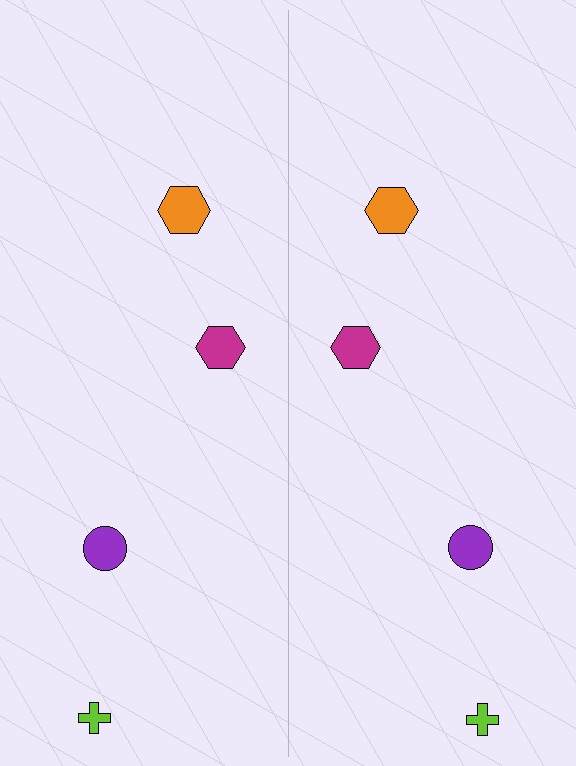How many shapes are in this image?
There are 8 shapes in this image.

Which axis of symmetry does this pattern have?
The pattern has a vertical axis of symmetry running through the center of the image.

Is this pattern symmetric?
Yes, this pattern has bilateral (reflection) symmetry.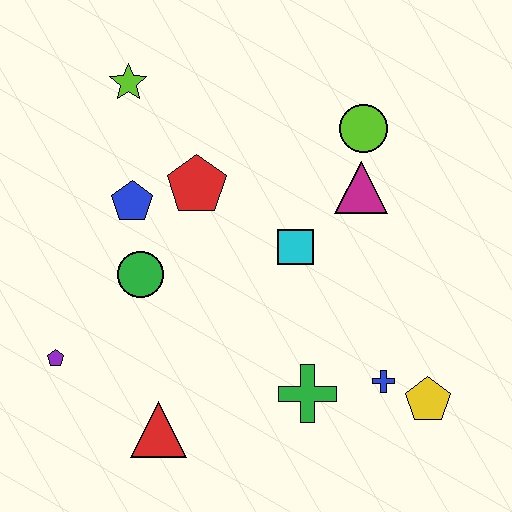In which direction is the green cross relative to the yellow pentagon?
The green cross is to the left of the yellow pentagon.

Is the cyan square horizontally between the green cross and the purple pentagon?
Yes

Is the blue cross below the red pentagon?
Yes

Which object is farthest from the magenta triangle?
The purple pentagon is farthest from the magenta triangle.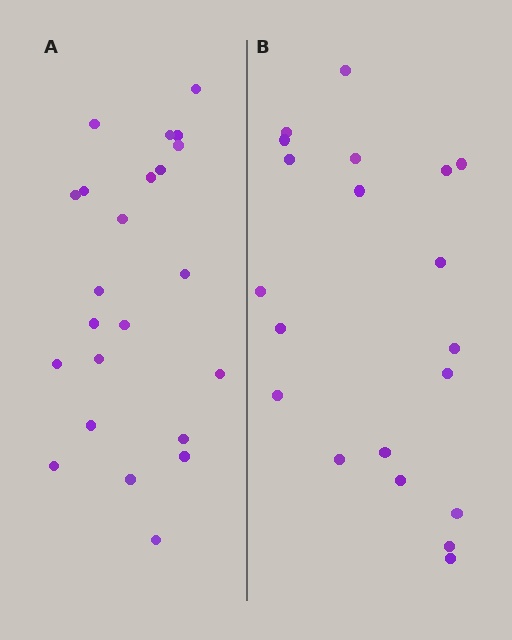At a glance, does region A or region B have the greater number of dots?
Region A (the left region) has more dots.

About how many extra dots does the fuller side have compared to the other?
Region A has just a few more — roughly 2 or 3 more dots than region B.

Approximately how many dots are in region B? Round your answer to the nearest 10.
About 20 dots.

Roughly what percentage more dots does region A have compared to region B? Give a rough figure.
About 15% more.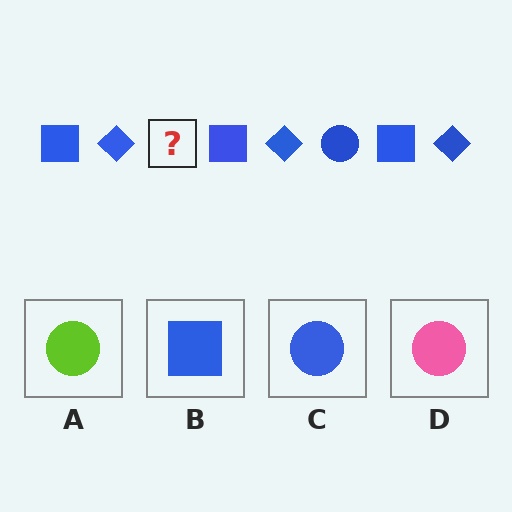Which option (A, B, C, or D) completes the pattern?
C.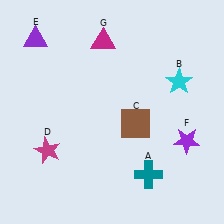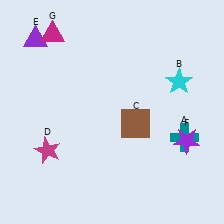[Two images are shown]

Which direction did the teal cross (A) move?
The teal cross (A) moved up.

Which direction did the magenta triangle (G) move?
The magenta triangle (G) moved left.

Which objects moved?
The objects that moved are: the teal cross (A), the magenta triangle (G).